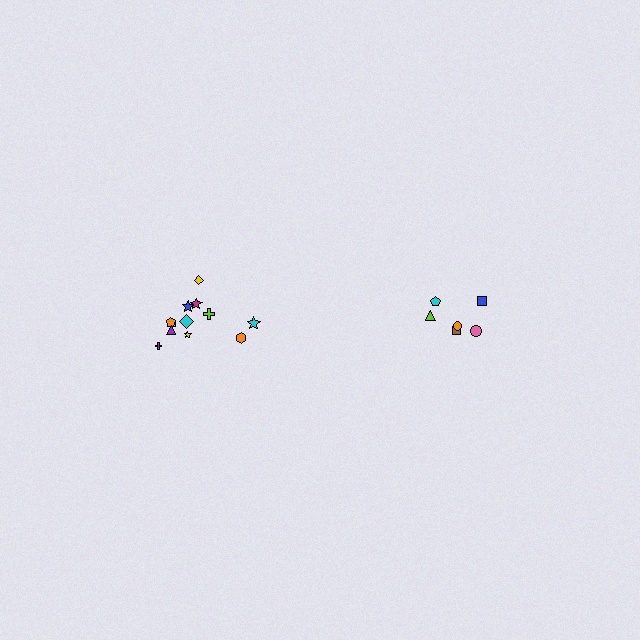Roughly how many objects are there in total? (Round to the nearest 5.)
Roughly 20 objects in total.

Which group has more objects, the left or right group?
The left group.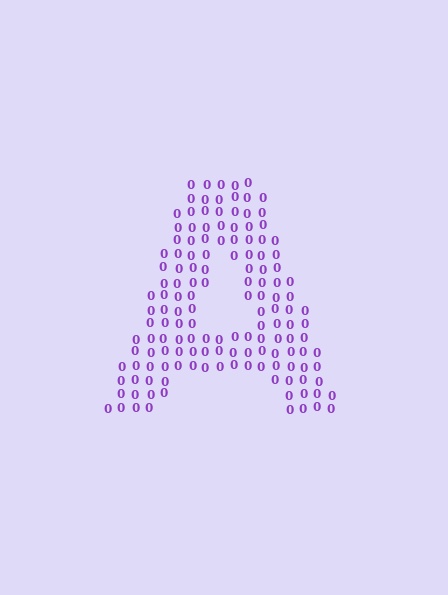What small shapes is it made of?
It is made of small digit 0's.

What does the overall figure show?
The overall figure shows the letter A.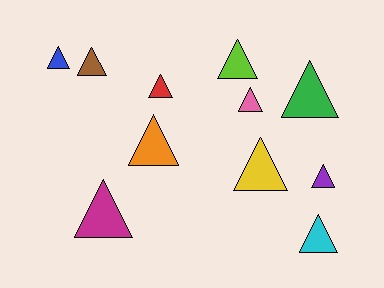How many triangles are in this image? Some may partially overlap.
There are 11 triangles.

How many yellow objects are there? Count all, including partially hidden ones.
There is 1 yellow object.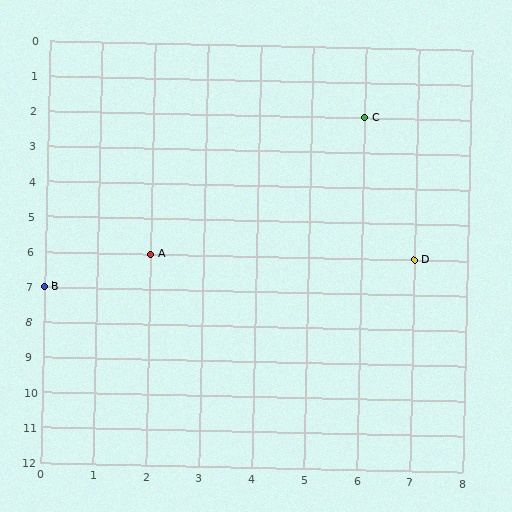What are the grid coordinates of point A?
Point A is at grid coordinates (2, 6).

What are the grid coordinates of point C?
Point C is at grid coordinates (6, 2).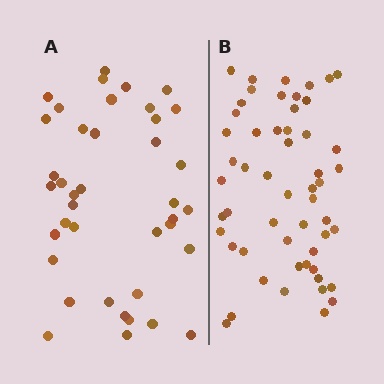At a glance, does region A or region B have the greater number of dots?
Region B (the right region) has more dots.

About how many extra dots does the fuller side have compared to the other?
Region B has approximately 15 more dots than region A.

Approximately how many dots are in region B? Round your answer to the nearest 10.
About 50 dots. (The exact count is 54, which rounds to 50.)